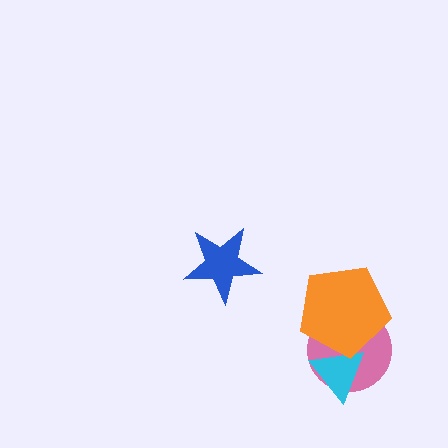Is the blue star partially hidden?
No, no other shape covers it.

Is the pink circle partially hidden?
Yes, it is partially covered by another shape.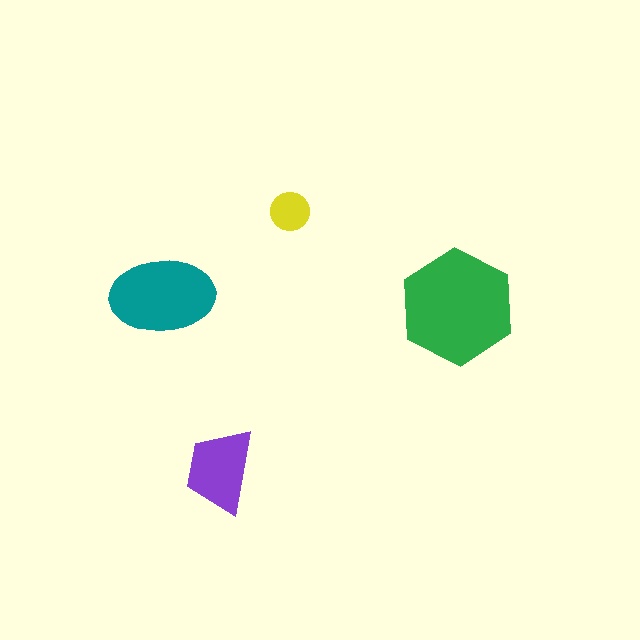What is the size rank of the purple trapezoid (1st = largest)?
3rd.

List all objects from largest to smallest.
The green hexagon, the teal ellipse, the purple trapezoid, the yellow circle.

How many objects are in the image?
There are 4 objects in the image.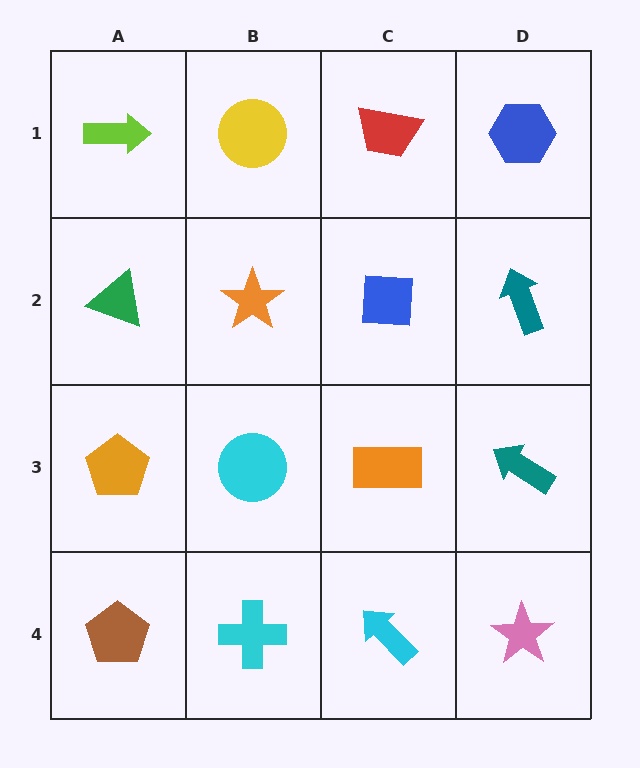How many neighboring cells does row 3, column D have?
3.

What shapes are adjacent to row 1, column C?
A blue square (row 2, column C), a yellow circle (row 1, column B), a blue hexagon (row 1, column D).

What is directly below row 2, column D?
A teal arrow.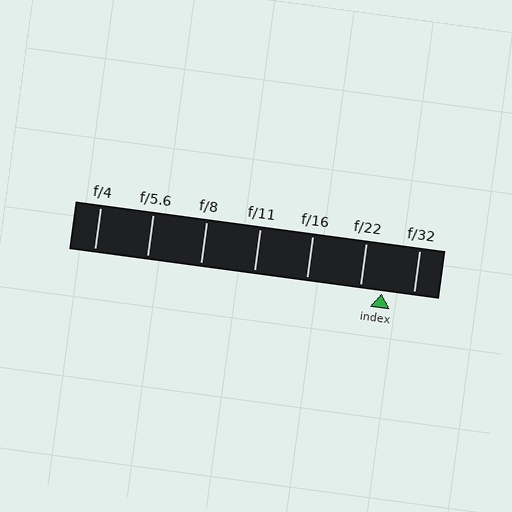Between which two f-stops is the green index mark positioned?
The index mark is between f/22 and f/32.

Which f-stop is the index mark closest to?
The index mark is closest to f/22.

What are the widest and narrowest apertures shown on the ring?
The widest aperture shown is f/4 and the narrowest is f/32.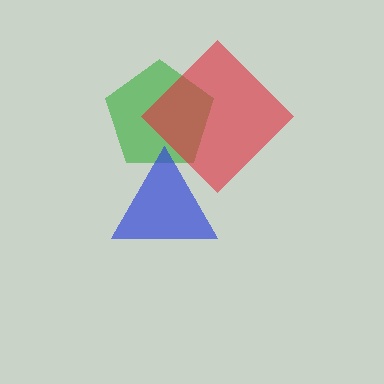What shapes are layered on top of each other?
The layered shapes are: a green pentagon, a blue triangle, a red diamond.